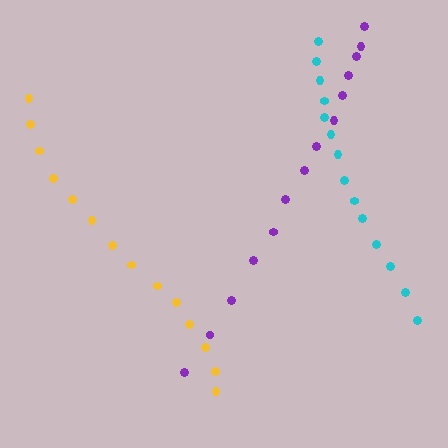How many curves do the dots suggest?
There are 3 distinct paths.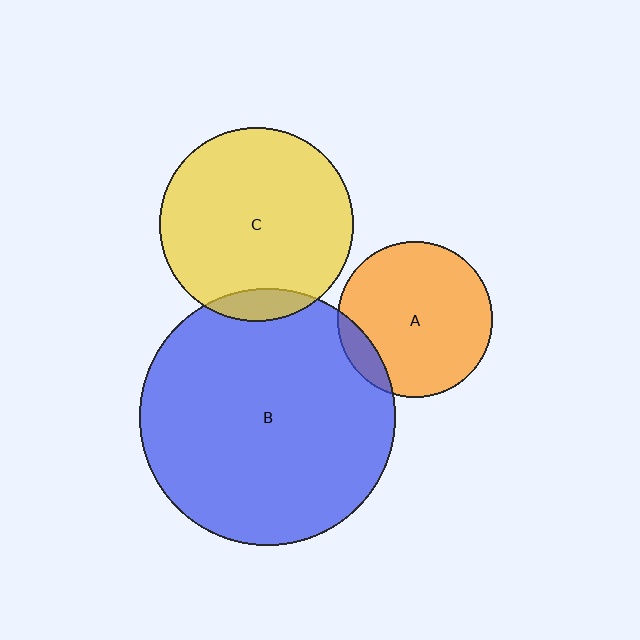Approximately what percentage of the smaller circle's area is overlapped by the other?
Approximately 10%.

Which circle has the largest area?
Circle B (blue).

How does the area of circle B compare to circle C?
Approximately 1.7 times.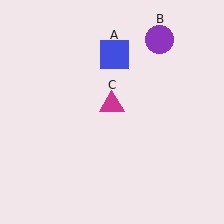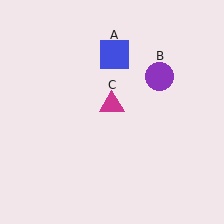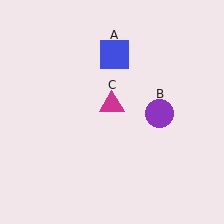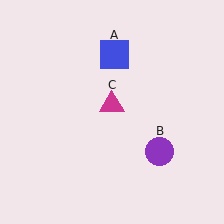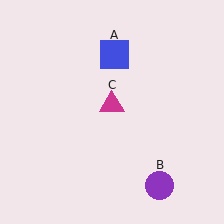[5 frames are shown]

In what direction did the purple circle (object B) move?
The purple circle (object B) moved down.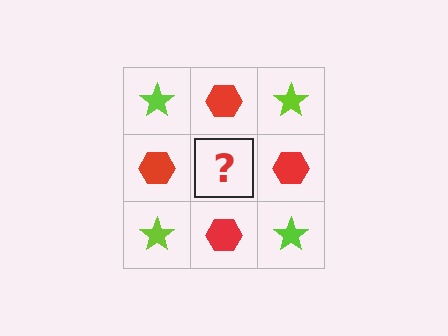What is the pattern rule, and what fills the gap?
The rule is that it alternates lime star and red hexagon in a checkerboard pattern. The gap should be filled with a lime star.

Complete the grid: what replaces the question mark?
The question mark should be replaced with a lime star.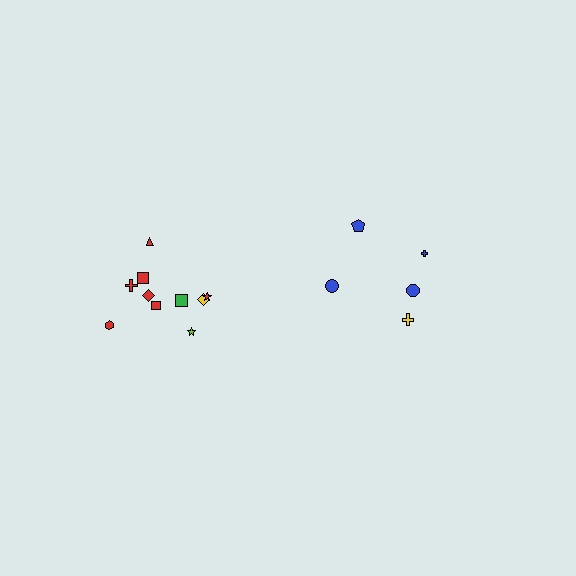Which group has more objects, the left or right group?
The left group.